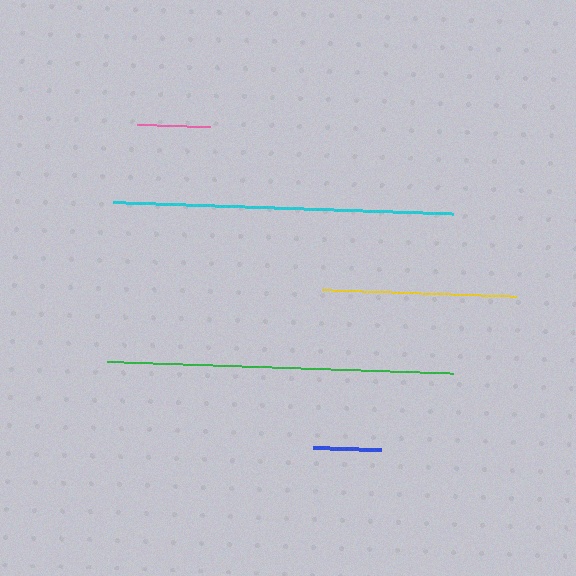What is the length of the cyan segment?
The cyan segment is approximately 340 pixels long.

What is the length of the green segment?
The green segment is approximately 346 pixels long.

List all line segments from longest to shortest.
From longest to shortest: green, cyan, yellow, pink, blue.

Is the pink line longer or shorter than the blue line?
The pink line is longer than the blue line.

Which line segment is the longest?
The green line is the longest at approximately 346 pixels.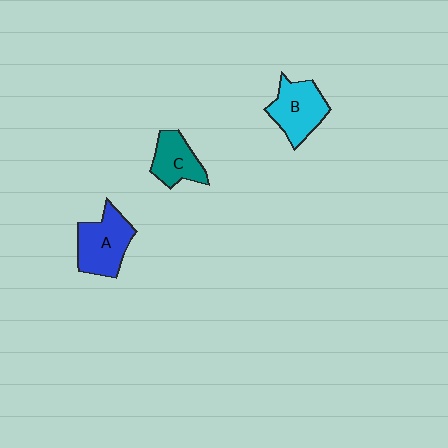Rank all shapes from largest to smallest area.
From largest to smallest: A (blue), B (cyan), C (teal).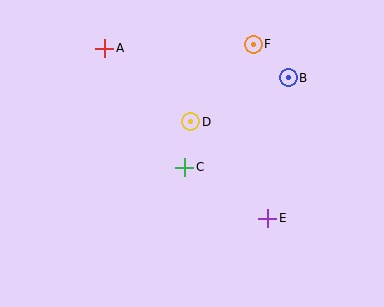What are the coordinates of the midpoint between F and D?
The midpoint between F and D is at (222, 83).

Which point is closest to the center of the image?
Point C at (185, 167) is closest to the center.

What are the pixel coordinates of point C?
Point C is at (185, 167).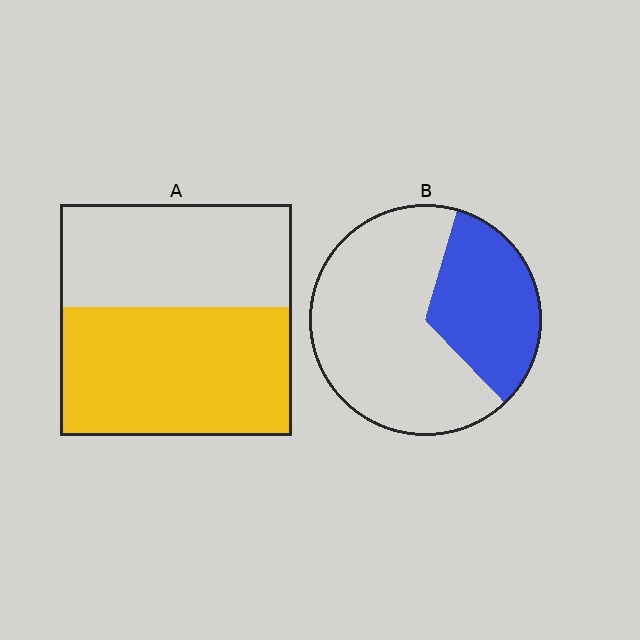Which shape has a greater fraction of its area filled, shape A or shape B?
Shape A.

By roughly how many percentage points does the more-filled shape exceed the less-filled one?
By roughly 20 percentage points (A over B).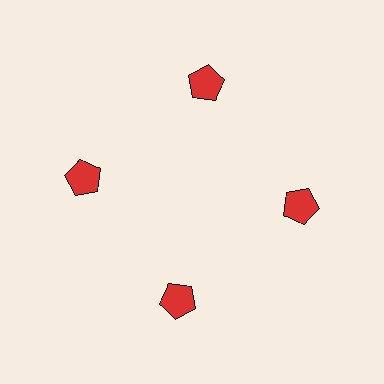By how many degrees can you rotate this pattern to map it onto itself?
The pattern maps onto itself every 90 degrees of rotation.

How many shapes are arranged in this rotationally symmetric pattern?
There are 4 shapes, arranged in 4 groups of 1.